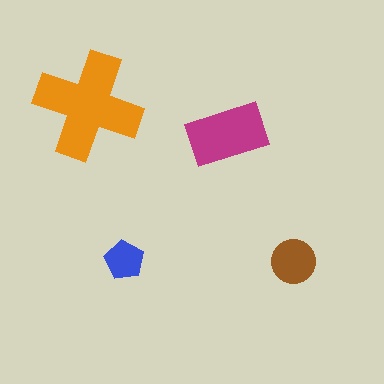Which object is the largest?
The orange cross.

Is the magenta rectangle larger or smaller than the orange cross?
Smaller.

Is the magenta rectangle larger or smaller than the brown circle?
Larger.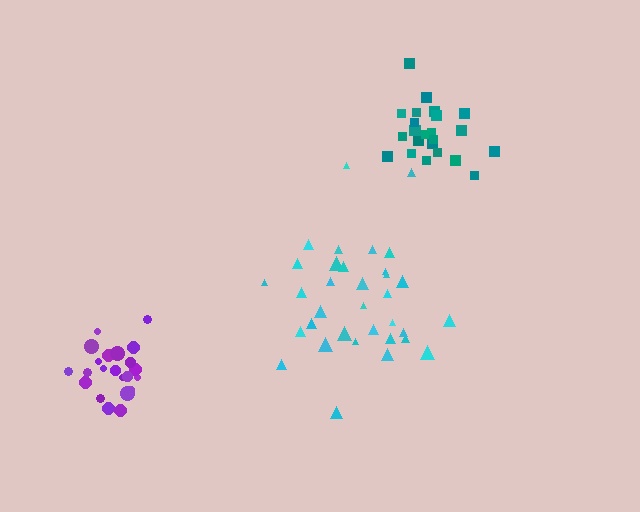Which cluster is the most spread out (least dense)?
Cyan.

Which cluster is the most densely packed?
Teal.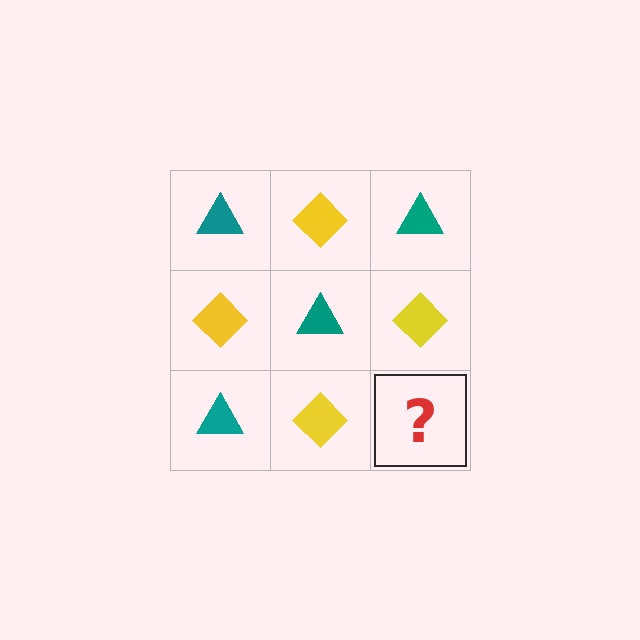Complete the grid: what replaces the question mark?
The question mark should be replaced with a teal triangle.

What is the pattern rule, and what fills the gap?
The rule is that it alternates teal triangle and yellow diamond in a checkerboard pattern. The gap should be filled with a teal triangle.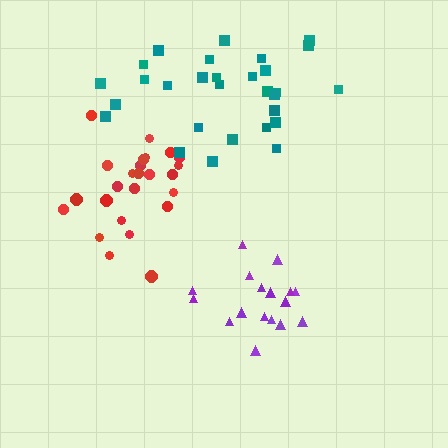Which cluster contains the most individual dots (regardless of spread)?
Teal (29).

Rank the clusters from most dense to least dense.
red, purple, teal.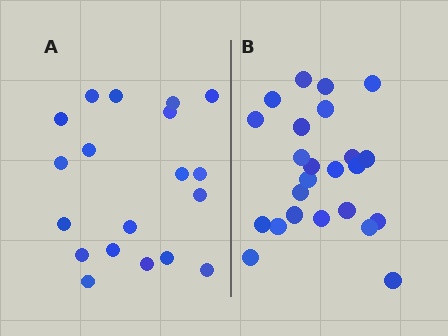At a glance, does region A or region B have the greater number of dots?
Region B (the right region) has more dots.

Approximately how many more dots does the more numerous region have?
Region B has about 5 more dots than region A.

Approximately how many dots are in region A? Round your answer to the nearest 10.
About 20 dots. (The exact count is 19, which rounds to 20.)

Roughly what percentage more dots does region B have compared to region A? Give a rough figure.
About 25% more.